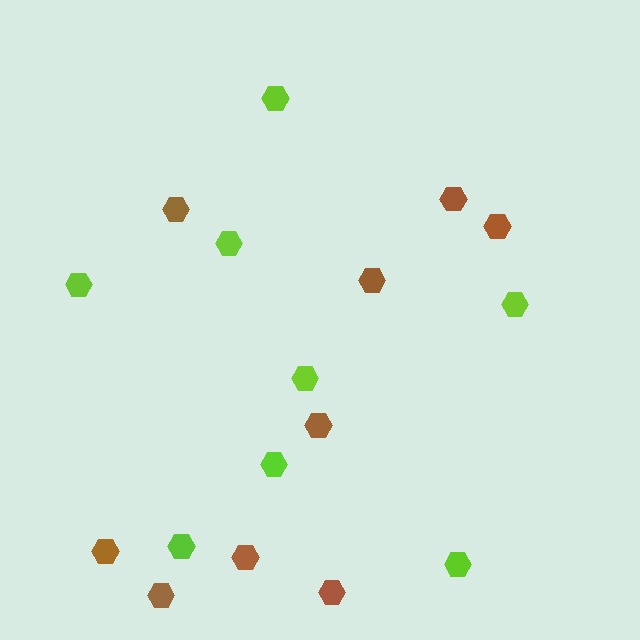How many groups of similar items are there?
There are 2 groups: one group of brown hexagons (9) and one group of lime hexagons (8).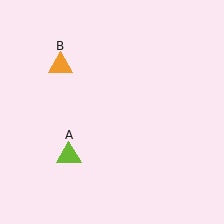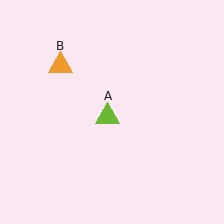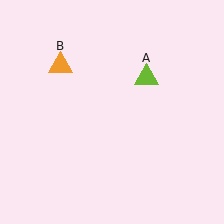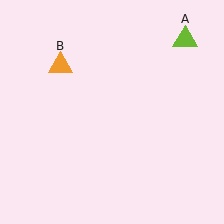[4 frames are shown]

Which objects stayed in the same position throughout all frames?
Orange triangle (object B) remained stationary.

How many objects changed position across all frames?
1 object changed position: lime triangle (object A).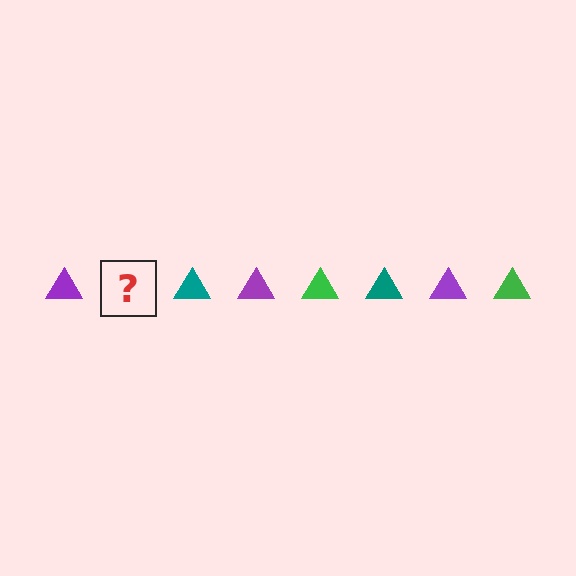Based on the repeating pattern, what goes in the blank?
The blank should be a green triangle.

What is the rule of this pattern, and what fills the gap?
The rule is that the pattern cycles through purple, green, teal triangles. The gap should be filled with a green triangle.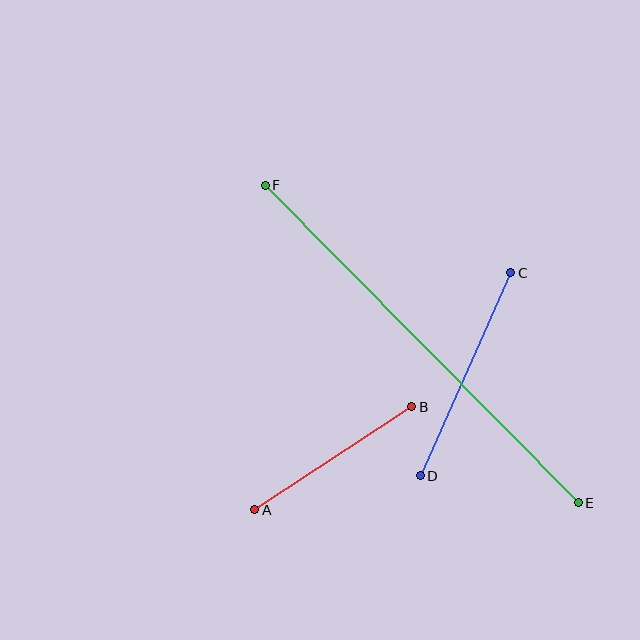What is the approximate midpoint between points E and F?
The midpoint is at approximately (422, 344) pixels.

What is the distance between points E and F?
The distance is approximately 446 pixels.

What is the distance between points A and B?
The distance is approximately 188 pixels.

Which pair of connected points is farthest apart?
Points E and F are farthest apart.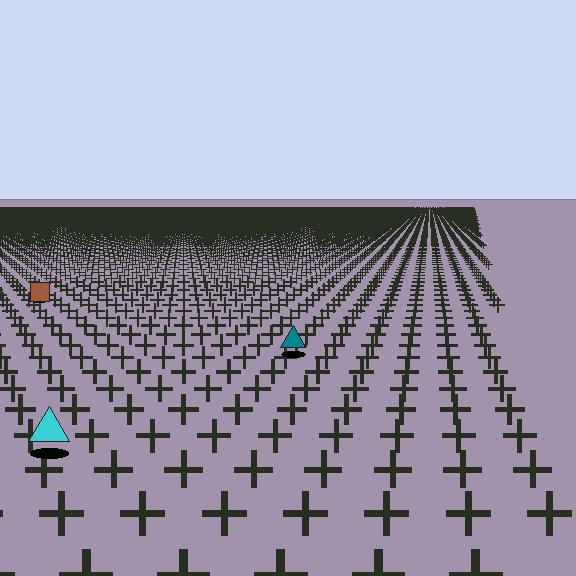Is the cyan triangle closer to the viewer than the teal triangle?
Yes. The cyan triangle is closer — you can tell from the texture gradient: the ground texture is coarser near it.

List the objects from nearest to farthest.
From nearest to farthest: the cyan triangle, the teal triangle, the brown square.